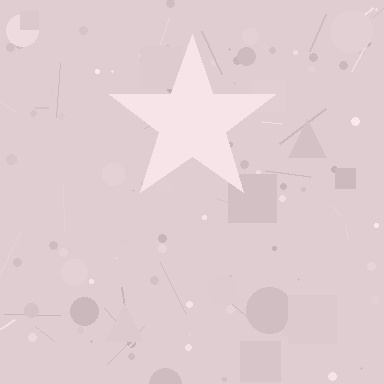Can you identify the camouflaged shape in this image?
The camouflaged shape is a star.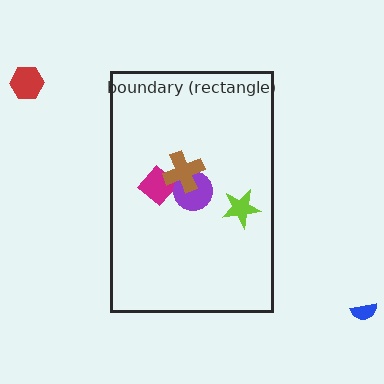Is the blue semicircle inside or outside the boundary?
Outside.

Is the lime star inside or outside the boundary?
Inside.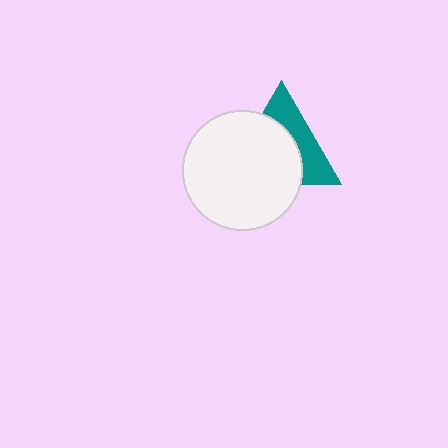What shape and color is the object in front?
The object in front is a white circle.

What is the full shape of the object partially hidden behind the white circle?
The partially hidden object is a teal triangle.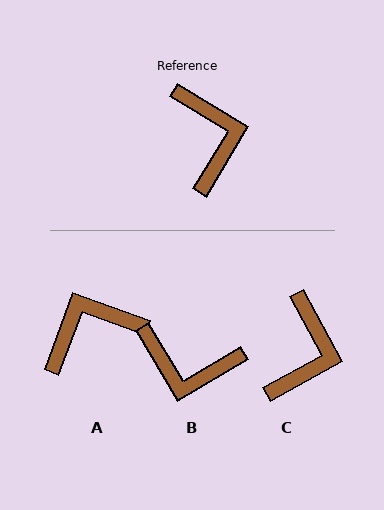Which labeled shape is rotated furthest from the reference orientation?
B, about 118 degrees away.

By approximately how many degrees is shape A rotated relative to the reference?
Approximately 101 degrees counter-clockwise.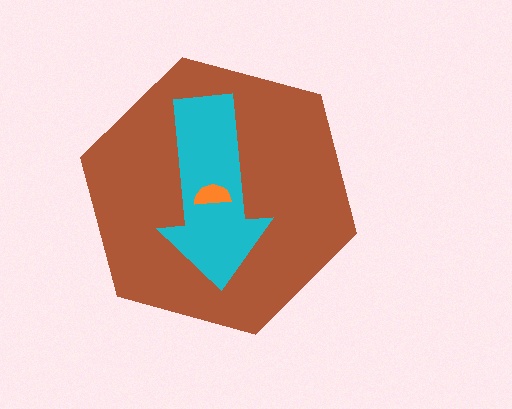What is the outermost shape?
The brown hexagon.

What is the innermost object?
The orange semicircle.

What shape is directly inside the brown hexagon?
The cyan arrow.